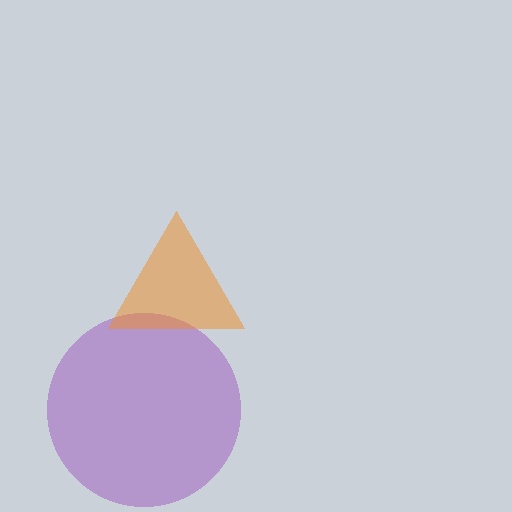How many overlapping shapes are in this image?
There are 2 overlapping shapes in the image.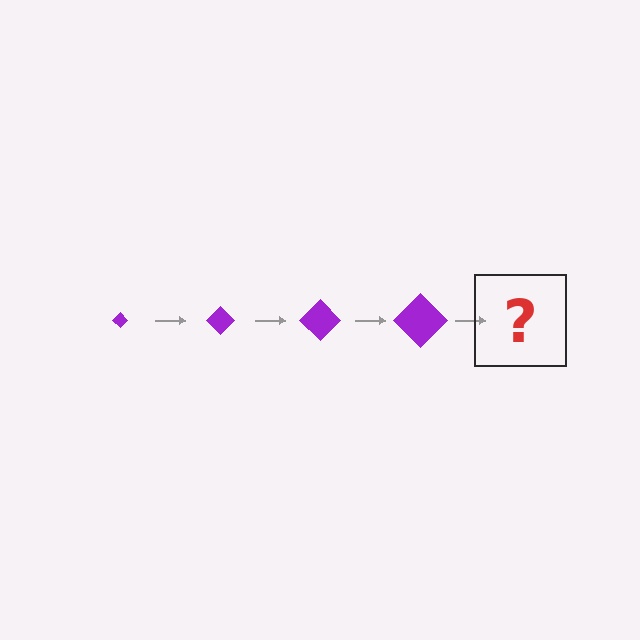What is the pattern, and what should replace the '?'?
The pattern is that the diamond gets progressively larger each step. The '?' should be a purple diamond, larger than the previous one.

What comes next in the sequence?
The next element should be a purple diamond, larger than the previous one.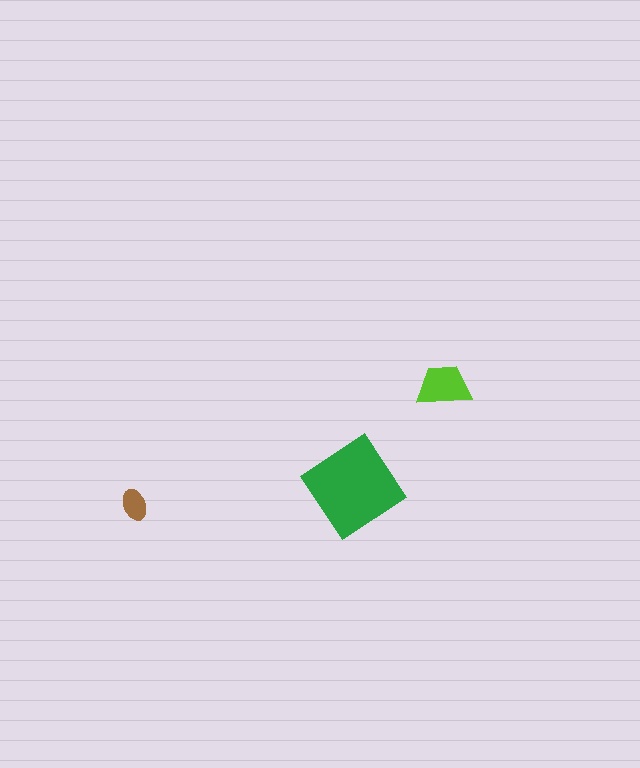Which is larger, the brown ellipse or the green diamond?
The green diamond.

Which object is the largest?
The green diamond.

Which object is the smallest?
The brown ellipse.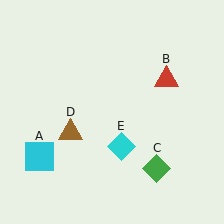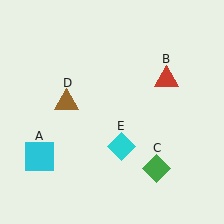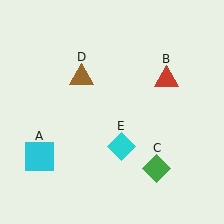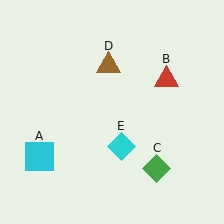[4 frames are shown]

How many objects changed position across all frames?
1 object changed position: brown triangle (object D).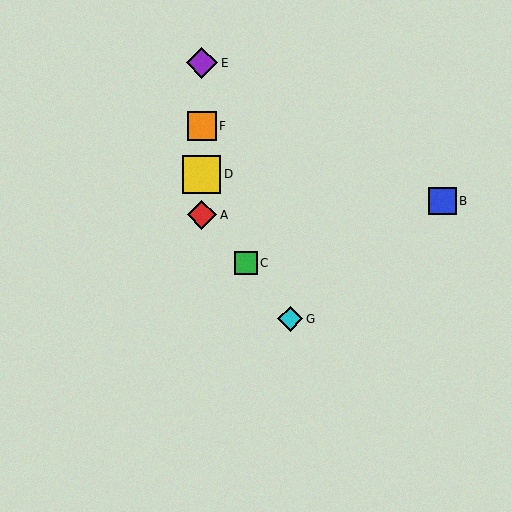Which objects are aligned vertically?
Objects A, D, E, F are aligned vertically.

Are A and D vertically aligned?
Yes, both are at x≈202.